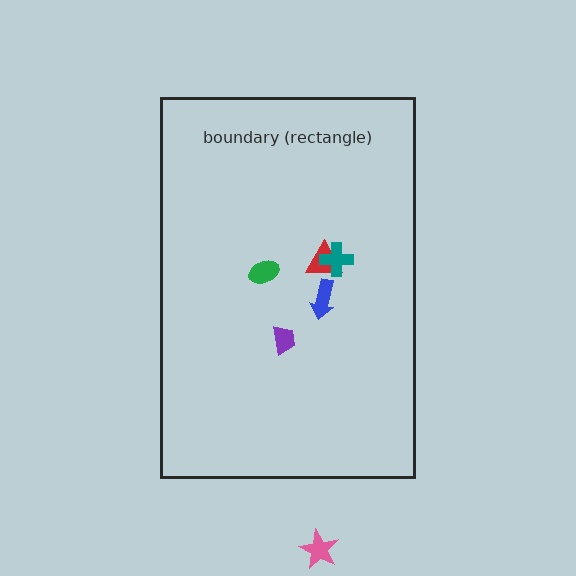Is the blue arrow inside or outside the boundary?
Inside.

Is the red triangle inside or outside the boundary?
Inside.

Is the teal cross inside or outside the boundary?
Inside.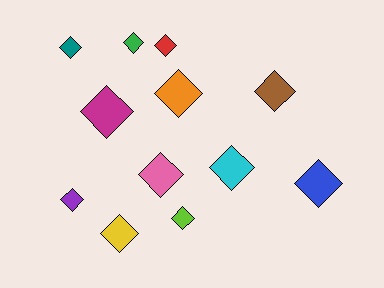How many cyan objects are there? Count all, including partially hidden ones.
There is 1 cyan object.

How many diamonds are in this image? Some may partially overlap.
There are 12 diamonds.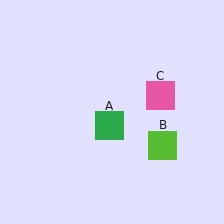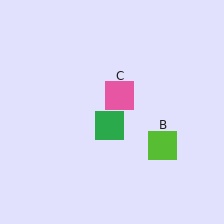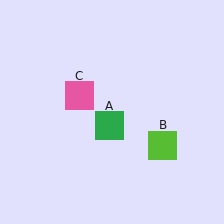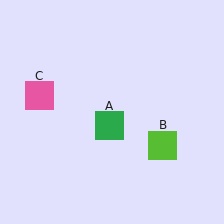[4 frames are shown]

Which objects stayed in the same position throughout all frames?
Green square (object A) and lime square (object B) remained stationary.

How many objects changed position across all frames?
1 object changed position: pink square (object C).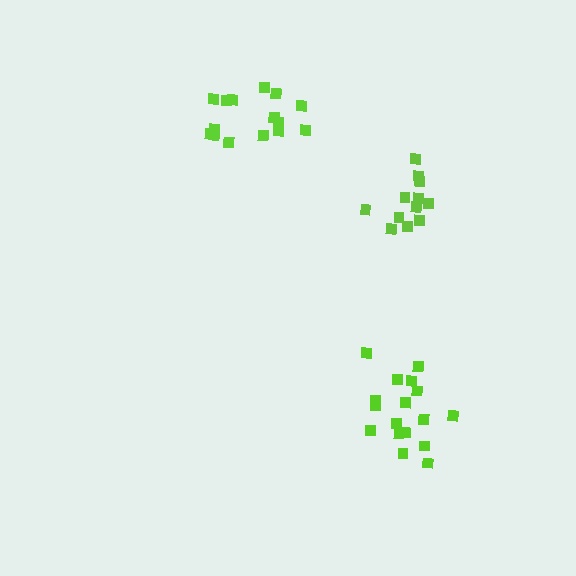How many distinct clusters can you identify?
There are 3 distinct clusters.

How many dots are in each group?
Group 1: 17 dots, Group 2: 15 dots, Group 3: 12 dots (44 total).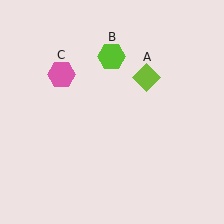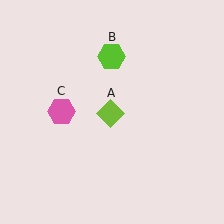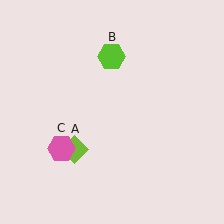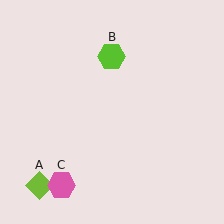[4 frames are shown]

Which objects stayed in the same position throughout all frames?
Lime hexagon (object B) remained stationary.